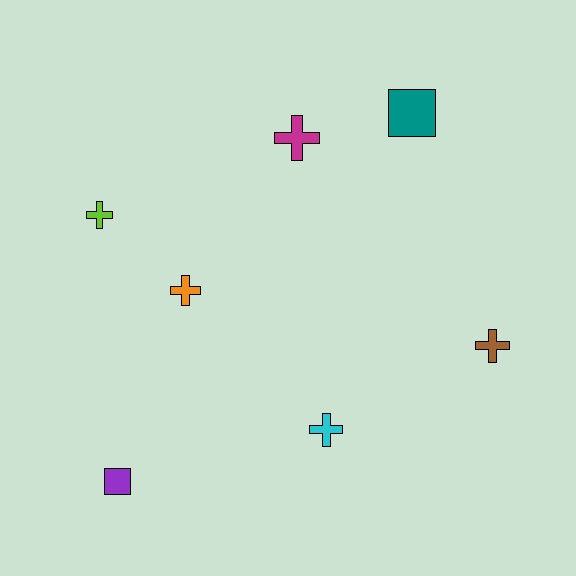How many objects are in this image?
There are 7 objects.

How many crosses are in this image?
There are 5 crosses.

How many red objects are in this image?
There are no red objects.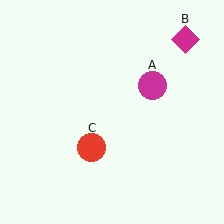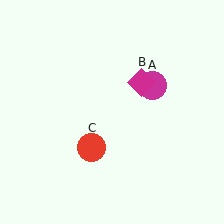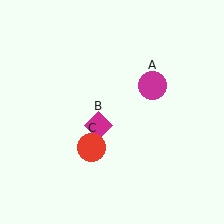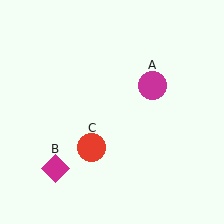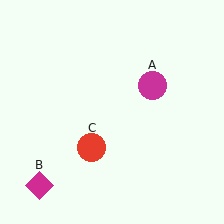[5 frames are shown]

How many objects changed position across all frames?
1 object changed position: magenta diamond (object B).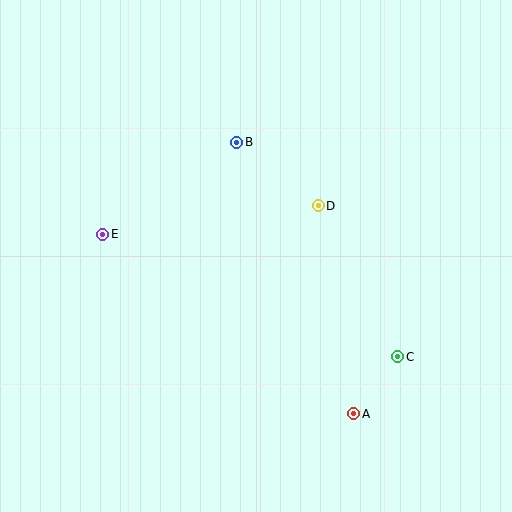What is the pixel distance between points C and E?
The distance between C and E is 319 pixels.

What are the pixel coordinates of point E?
Point E is at (103, 234).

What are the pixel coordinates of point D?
Point D is at (318, 206).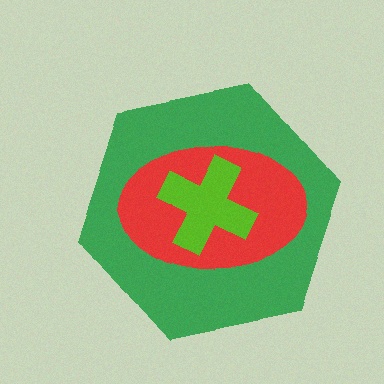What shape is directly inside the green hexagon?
The red ellipse.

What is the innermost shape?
The lime cross.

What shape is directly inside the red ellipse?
The lime cross.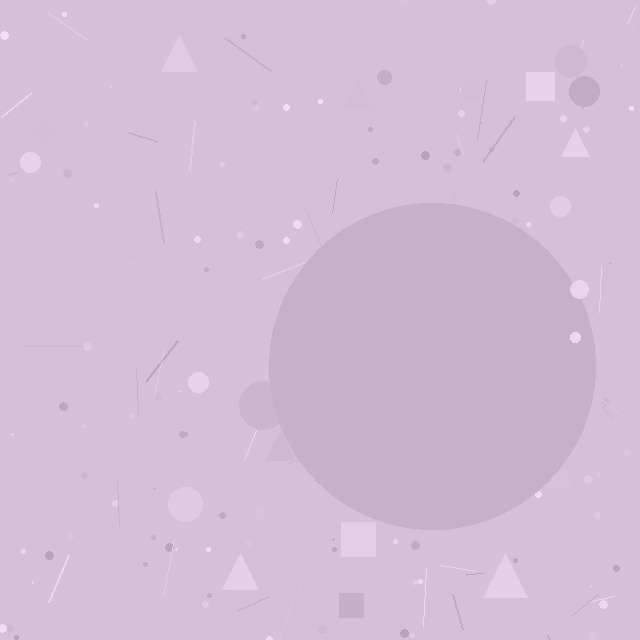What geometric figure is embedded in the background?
A circle is embedded in the background.